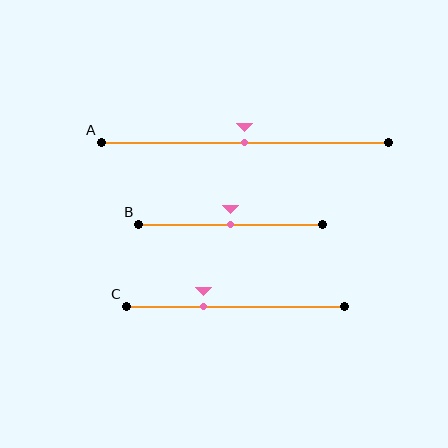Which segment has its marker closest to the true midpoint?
Segment A has its marker closest to the true midpoint.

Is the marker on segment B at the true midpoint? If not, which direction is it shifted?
Yes, the marker on segment B is at the true midpoint.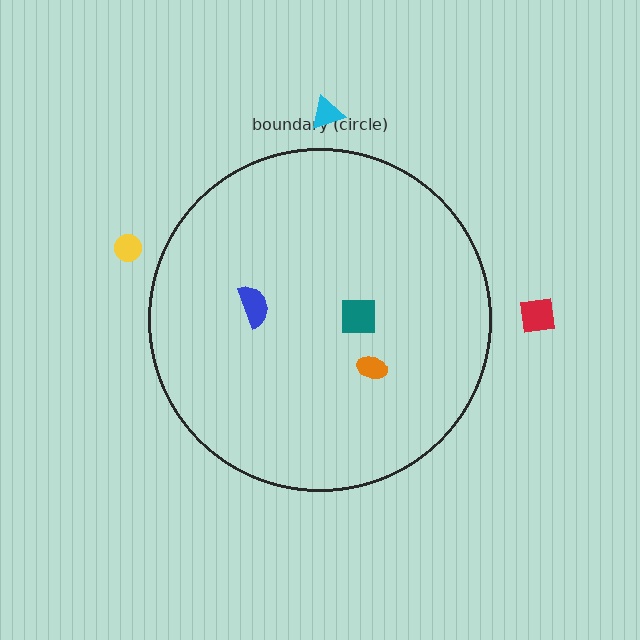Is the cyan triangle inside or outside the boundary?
Outside.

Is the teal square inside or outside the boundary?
Inside.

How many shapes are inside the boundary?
3 inside, 3 outside.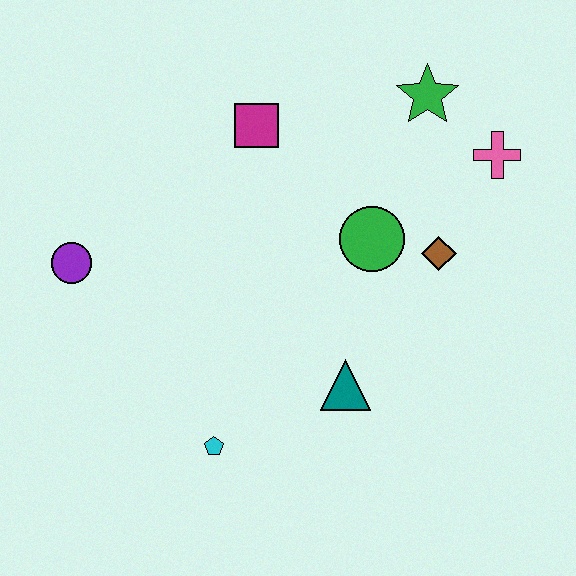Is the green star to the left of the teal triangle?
No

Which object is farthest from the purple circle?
The pink cross is farthest from the purple circle.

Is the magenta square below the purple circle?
No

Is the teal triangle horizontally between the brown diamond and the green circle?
No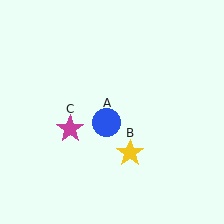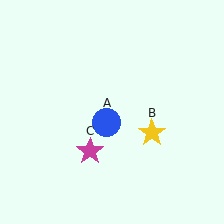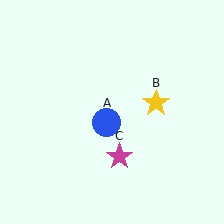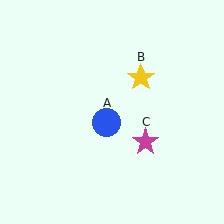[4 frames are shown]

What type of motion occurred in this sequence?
The yellow star (object B), magenta star (object C) rotated counterclockwise around the center of the scene.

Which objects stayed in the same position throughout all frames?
Blue circle (object A) remained stationary.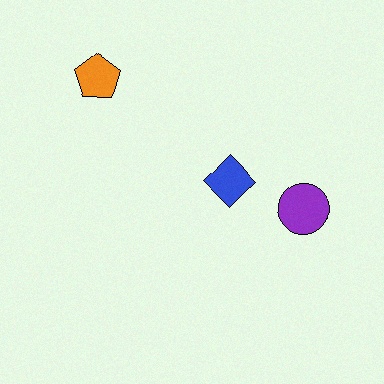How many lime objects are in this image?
There are no lime objects.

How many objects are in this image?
There are 3 objects.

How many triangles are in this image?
There are no triangles.